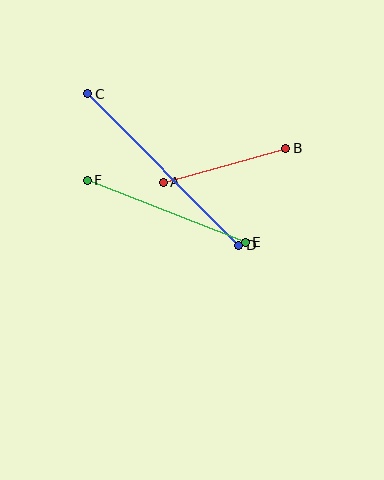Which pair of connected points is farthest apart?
Points C and D are farthest apart.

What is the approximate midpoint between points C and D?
The midpoint is at approximately (163, 170) pixels.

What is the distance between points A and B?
The distance is approximately 127 pixels.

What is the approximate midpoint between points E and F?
The midpoint is at approximately (166, 211) pixels.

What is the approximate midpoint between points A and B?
The midpoint is at approximately (225, 165) pixels.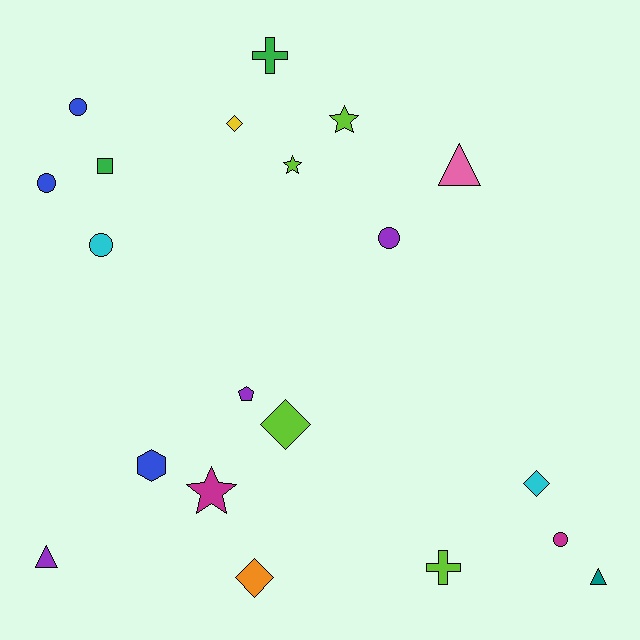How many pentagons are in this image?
There is 1 pentagon.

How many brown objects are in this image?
There are no brown objects.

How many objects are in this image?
There are 20 objects.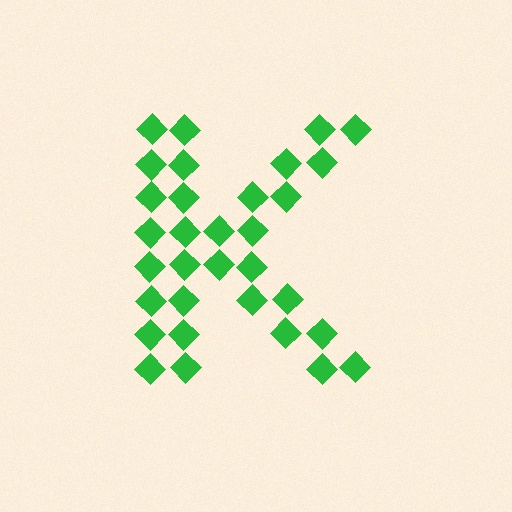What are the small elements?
The small elements are diamonds.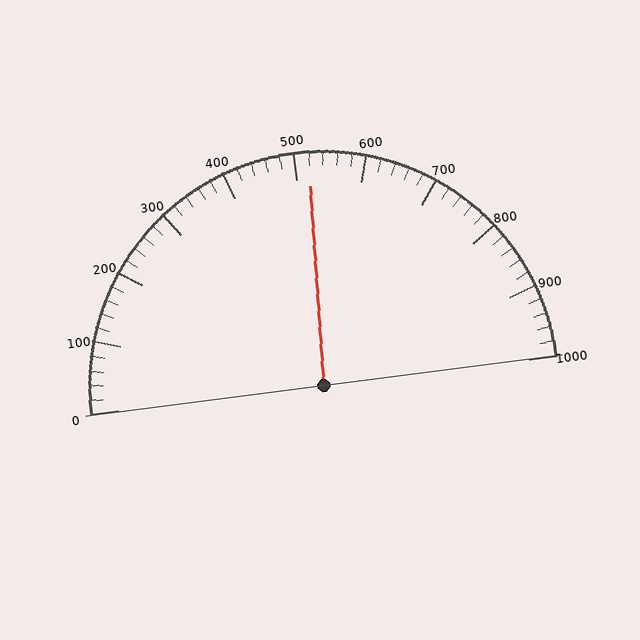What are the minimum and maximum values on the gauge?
The gauge ranges from 0 to 1000.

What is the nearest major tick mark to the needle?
The nearest major tick mark is 500.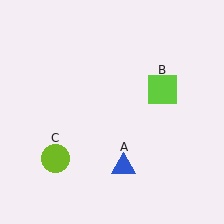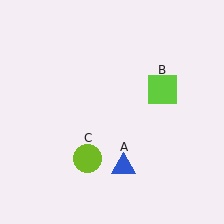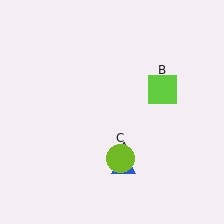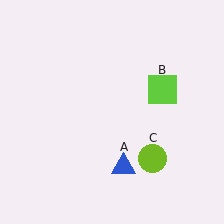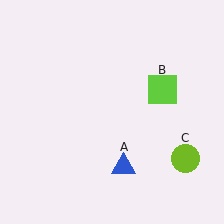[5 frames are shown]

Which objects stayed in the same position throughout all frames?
Blue triangle (object A) and lime square (object B) remained stationary.